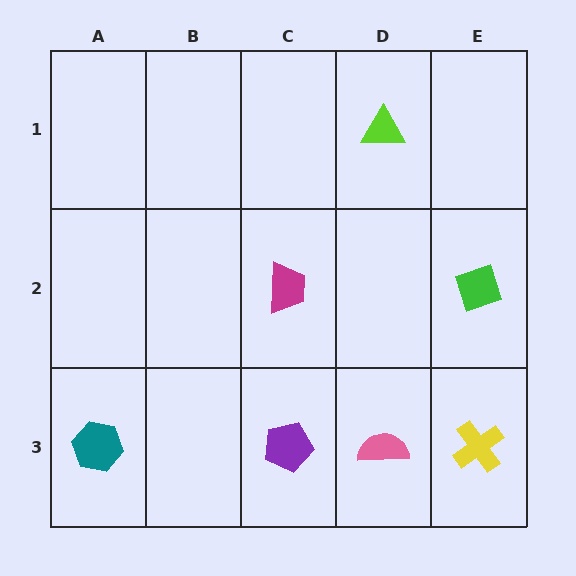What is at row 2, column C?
A magenta trapezoid.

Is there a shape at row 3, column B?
No, that cell is empty.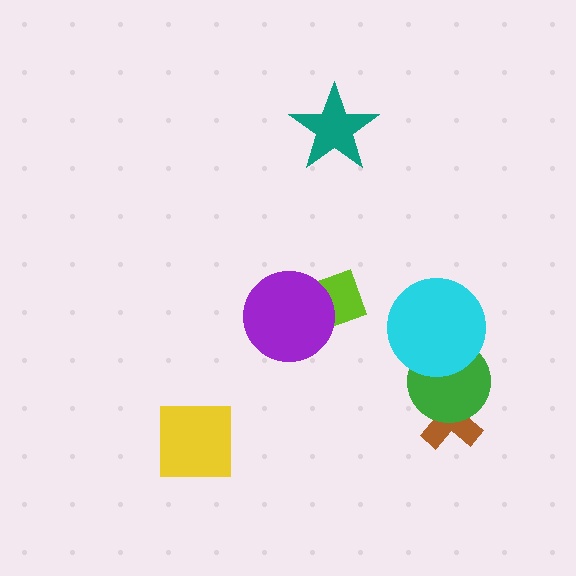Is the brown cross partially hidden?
Yes, it is partially covered by another shape.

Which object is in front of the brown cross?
The green circle is in front of the brown cross.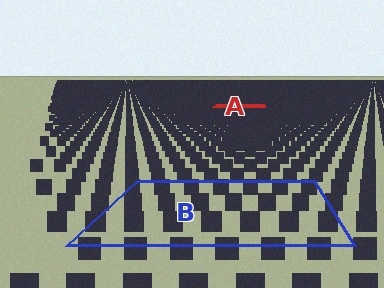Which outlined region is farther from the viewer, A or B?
Region A is farther from the viewer — the texture elements inside it appear smaller and more densely packed.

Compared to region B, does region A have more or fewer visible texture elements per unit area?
Region A has more texture elements per unit area — they are packed more densely because it is farther away.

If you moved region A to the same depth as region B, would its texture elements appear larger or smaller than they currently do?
They would appear larger. At a closer depth, the same texture elements are projected at a bigger on-screen size.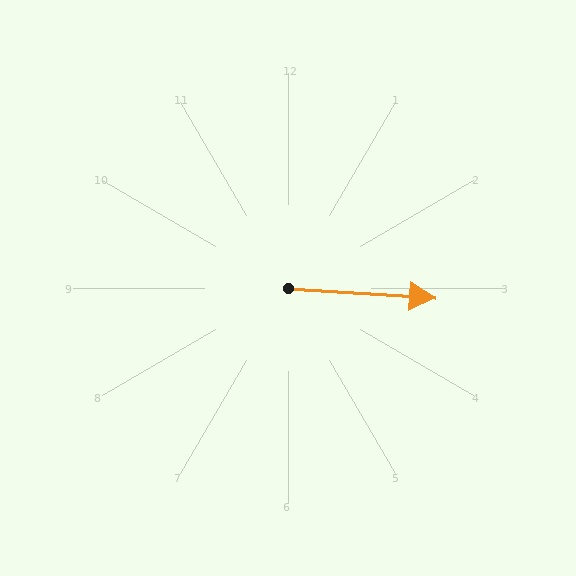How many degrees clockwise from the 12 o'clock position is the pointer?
Approximately 94 degrees.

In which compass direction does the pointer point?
East.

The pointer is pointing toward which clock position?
Roughly 3 o'clock.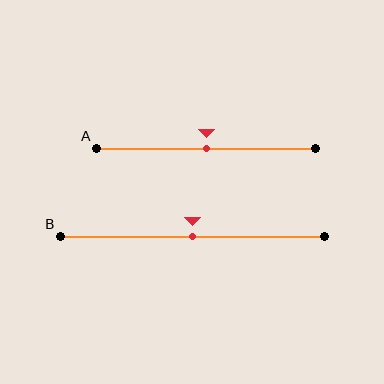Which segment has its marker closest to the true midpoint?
Segment A has its marker closest to the true midpoint.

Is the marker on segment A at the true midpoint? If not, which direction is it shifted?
Yes, the marker on segment A is at the true midpoint.